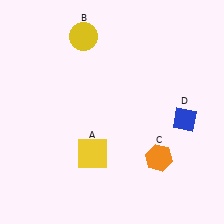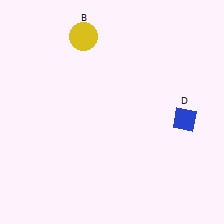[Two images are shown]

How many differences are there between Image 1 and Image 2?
There are 2 differences between the two images.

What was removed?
The orange hexagon (C), the yellow square (A) were removed in Image 2.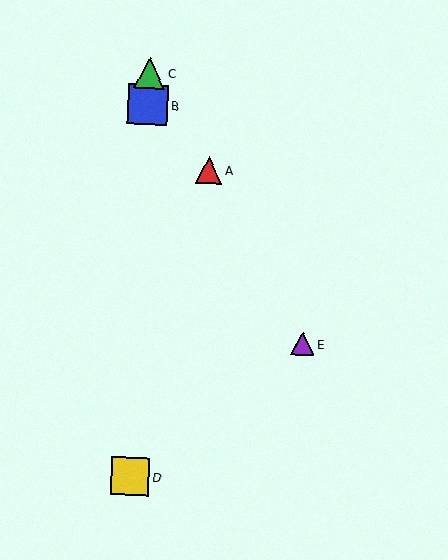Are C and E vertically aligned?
No, C is at x≈150 and E is at x≈303.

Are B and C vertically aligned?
Yes, both are at x≈148.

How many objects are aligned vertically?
3 objects (B, C, D) are aligned vertically.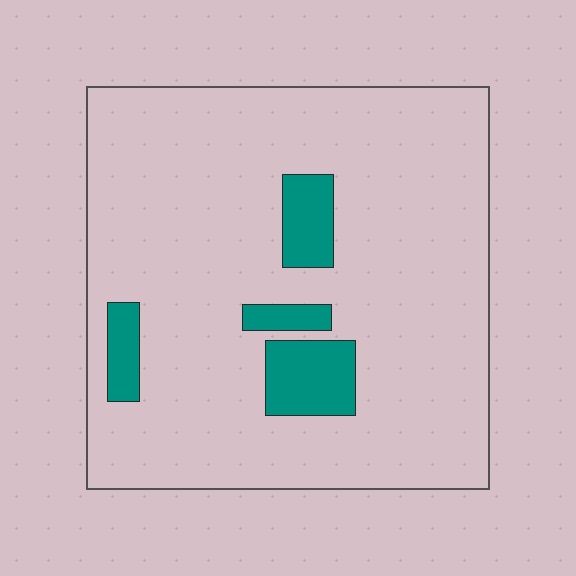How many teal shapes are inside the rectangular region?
4.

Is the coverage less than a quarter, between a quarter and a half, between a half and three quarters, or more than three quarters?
Less than a quarter.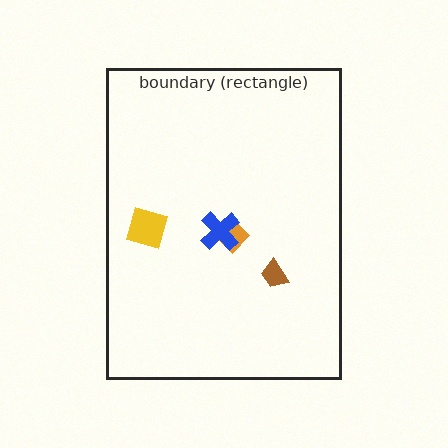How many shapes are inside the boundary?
4 inside, 0 outside.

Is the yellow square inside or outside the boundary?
Inside.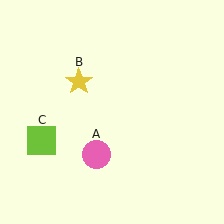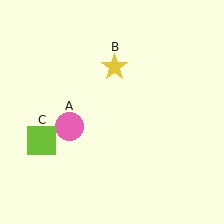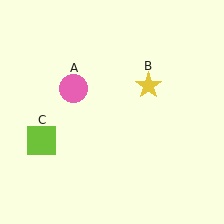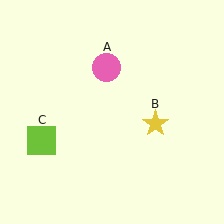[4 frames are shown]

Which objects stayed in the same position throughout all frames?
Lime square (object C) remained stationary.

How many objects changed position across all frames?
2 objects changed position: pink circle (object A), yellow star (object B).